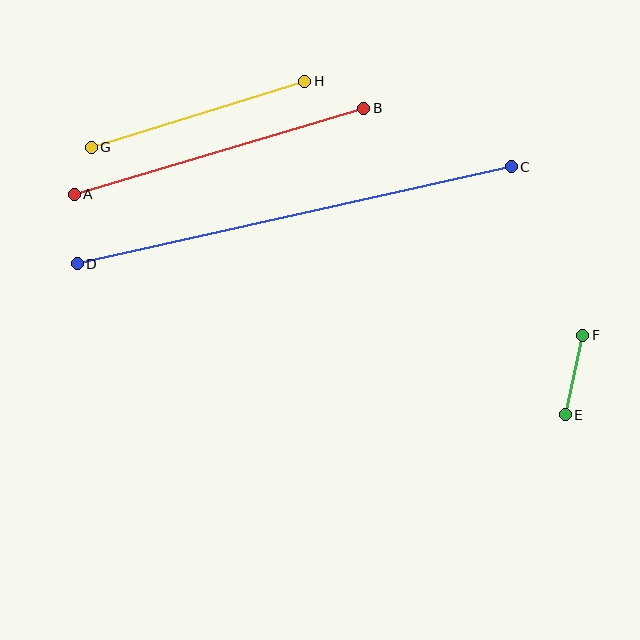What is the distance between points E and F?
The distance is approximately 82 pixels.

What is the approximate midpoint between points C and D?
The midpoint is at approximately (294, 215) pixels.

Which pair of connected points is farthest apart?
Points C and D are farthest apart.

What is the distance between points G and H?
The distance is approximately 224 pixels.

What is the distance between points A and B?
The distance is approximately 302 pixels.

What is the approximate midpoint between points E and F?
The midpoint is at approximately (574, 375) pixels.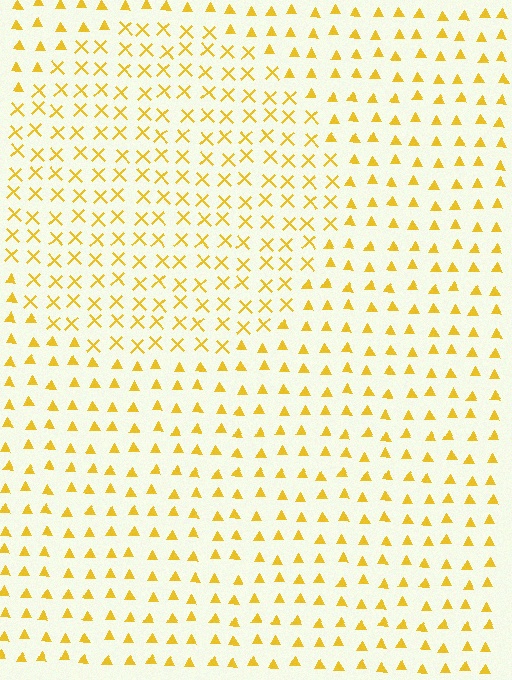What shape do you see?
I see a circle.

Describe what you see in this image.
The image is filled with small yellow elements arranged in a uniform grid. A circle-shaped region contains X marks, while the surrounding area contains triangles. The boundary is defined purely by the change in element shape.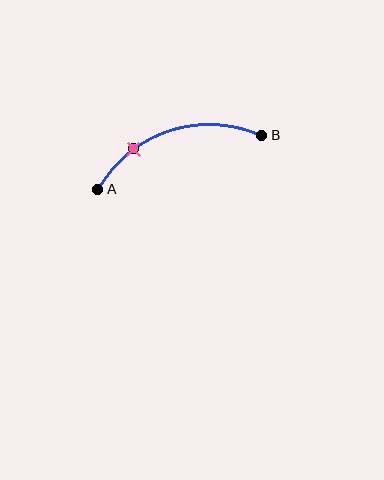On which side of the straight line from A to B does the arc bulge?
The arc bulges above the straight line connecting A and B.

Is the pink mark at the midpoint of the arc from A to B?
No. The pink mark lies on the arc but is closer to endpoint A. The arc midpoint would be at the point on the curve equidistant along the arc from both A and B.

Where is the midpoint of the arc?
The arc midpoint is the point on the curve farthest from the straight line joining A and B. It sits above that line.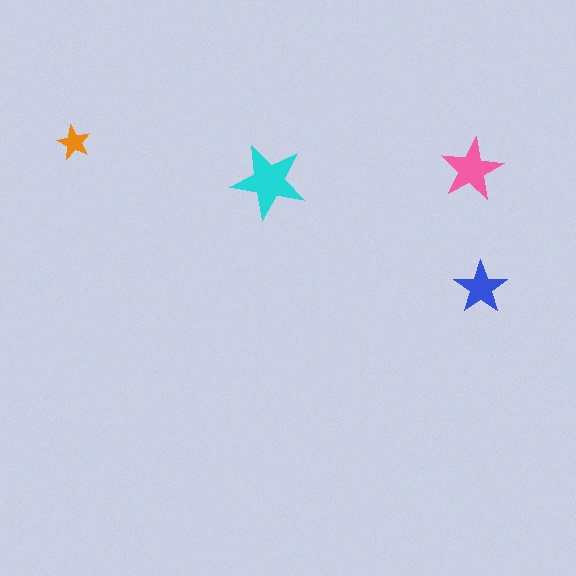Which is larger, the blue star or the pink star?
The pink one.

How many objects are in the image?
There are 4 objects in the image.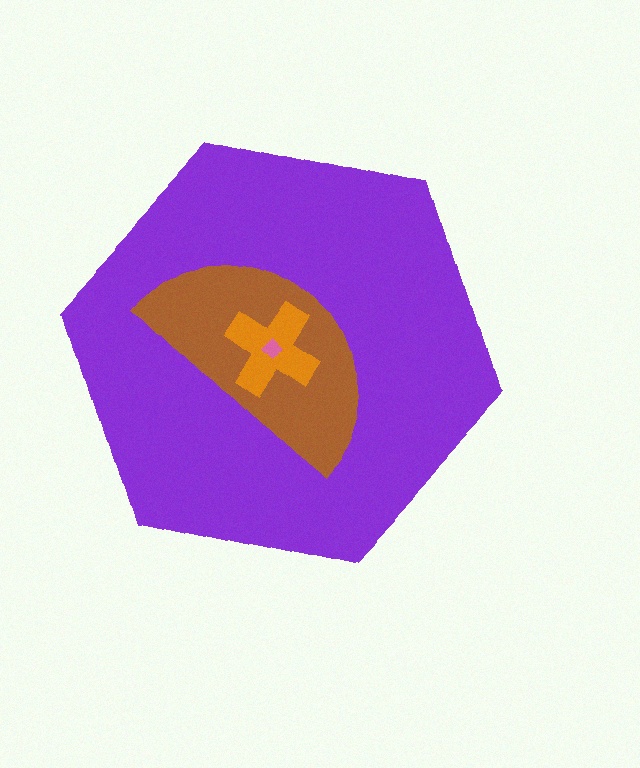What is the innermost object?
The pink diamond.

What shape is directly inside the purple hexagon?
The brown semicircle.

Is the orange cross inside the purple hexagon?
Yes.